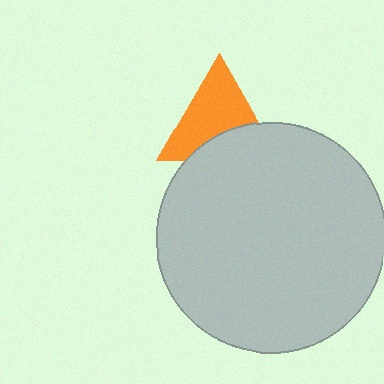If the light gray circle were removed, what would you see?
You would see the complete orange triangle.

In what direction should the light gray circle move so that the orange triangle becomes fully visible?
The light gray circle should move down. That is the shortest direction to clear the overlap and leave the orange triangle fully visible.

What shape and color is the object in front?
The object in front is a light gray circle.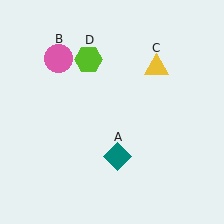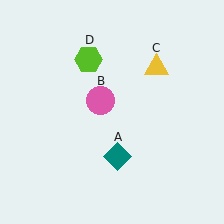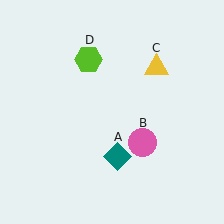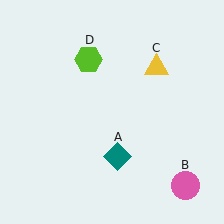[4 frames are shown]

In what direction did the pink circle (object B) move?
The pink circle (object B) moved down and to the right.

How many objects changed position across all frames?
1 object changed position: pink circle (object B).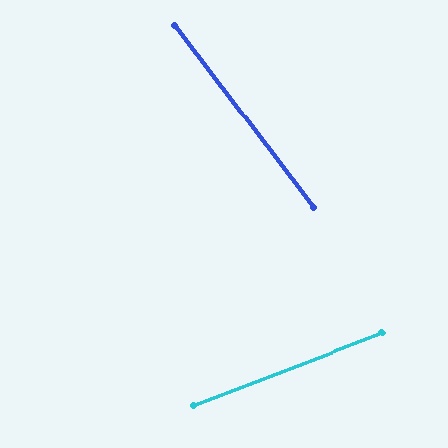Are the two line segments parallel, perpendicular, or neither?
Neither parallel nor perpendicular — they differ by about 74°.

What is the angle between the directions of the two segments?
Approximately 74 degrees.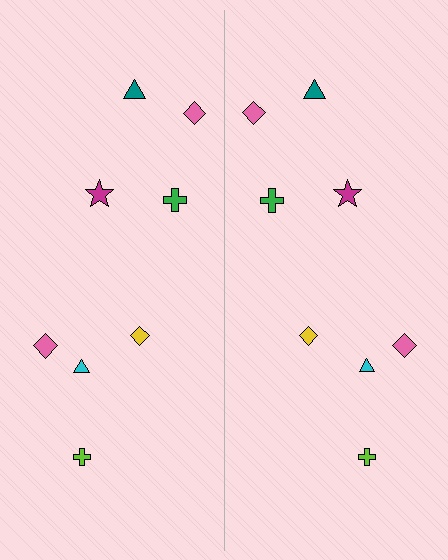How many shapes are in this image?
There are 16 shapes in this image.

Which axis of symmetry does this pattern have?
The pattern has a vertical axis of symmetry running through the center of the image.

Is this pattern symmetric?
Yes, this pattern has bilateral (reflection) symmetry.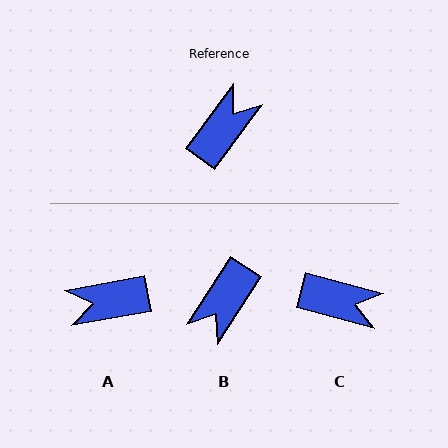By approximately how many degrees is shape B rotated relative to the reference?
Approximately 176 degrees clockwise.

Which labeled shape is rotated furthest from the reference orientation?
B, about 176 degrees away.